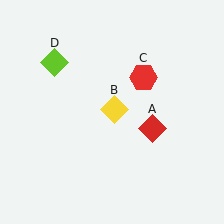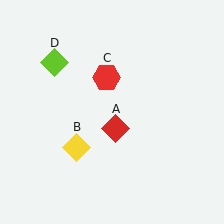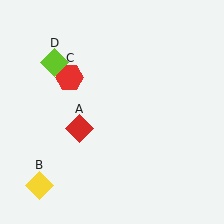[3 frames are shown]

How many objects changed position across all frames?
3 objects changed position: red diamond (object A), yellow diamond (object B), red hexagon (object C).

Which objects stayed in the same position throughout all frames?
Lime diamond (object D) remained stationary.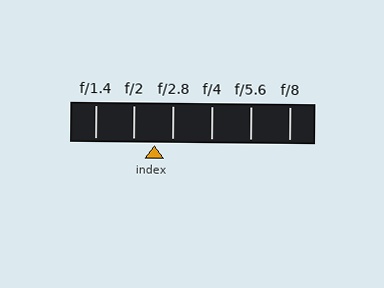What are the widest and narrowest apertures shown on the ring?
The widest aperture shown is f/1.4 and the narrowest is f/8.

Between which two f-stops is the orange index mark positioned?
The index mark is between f/2 and f/2.8.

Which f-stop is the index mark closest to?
The index mark is closest to f/2.8.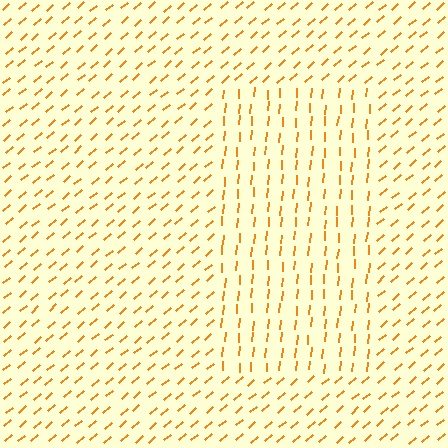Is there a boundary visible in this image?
Yes, there is a texture boundary formed by a change in line orientation.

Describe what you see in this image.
The image is filled with small orange line segments. A rectangle region in the image has lines oriented differently from the surrounding lines, creating a visible texture boundary.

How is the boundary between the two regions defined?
The boundary is defined purely by a change in line orientation (approximately 45 degrees difference). All lines are the same color and thickness.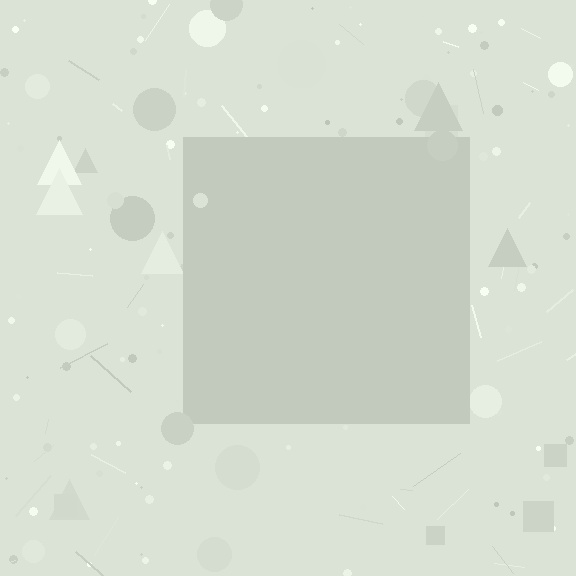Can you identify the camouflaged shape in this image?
The camouflaged shape is a square.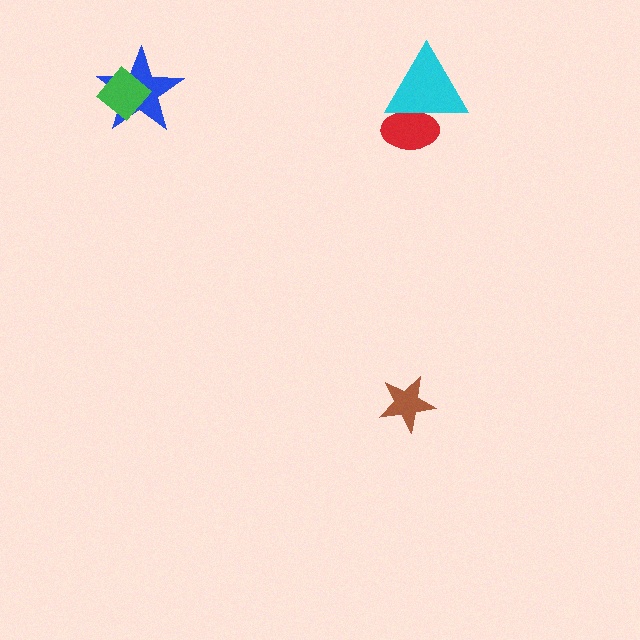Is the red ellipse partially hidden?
Yes, it is partially covered by another shape.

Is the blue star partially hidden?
Yes, it is partially covered by another shape.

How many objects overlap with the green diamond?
1 object overlaps with the green diamond.